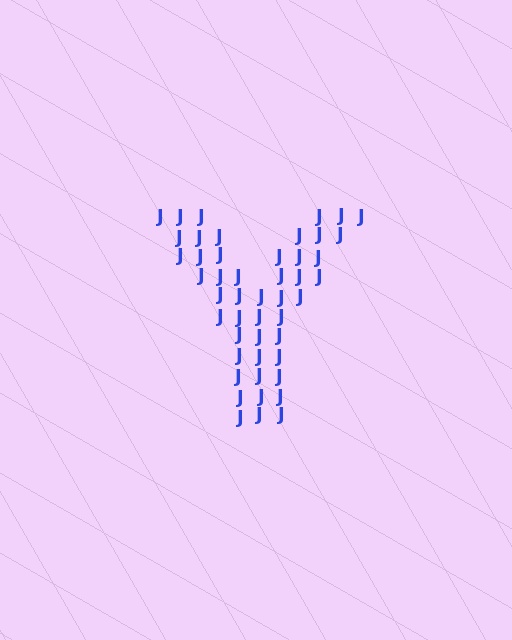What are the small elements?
The small elements are letter J's.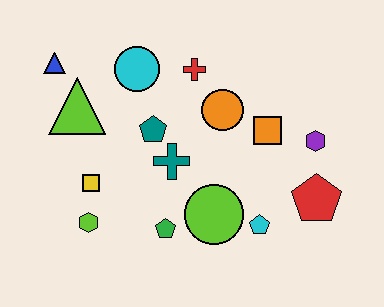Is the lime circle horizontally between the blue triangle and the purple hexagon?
Yes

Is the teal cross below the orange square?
Yes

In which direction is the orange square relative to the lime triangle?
The orange square is to the right of the lime triangle.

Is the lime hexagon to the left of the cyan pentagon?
Yes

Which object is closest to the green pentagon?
The lime circle is closest to the green pentagon.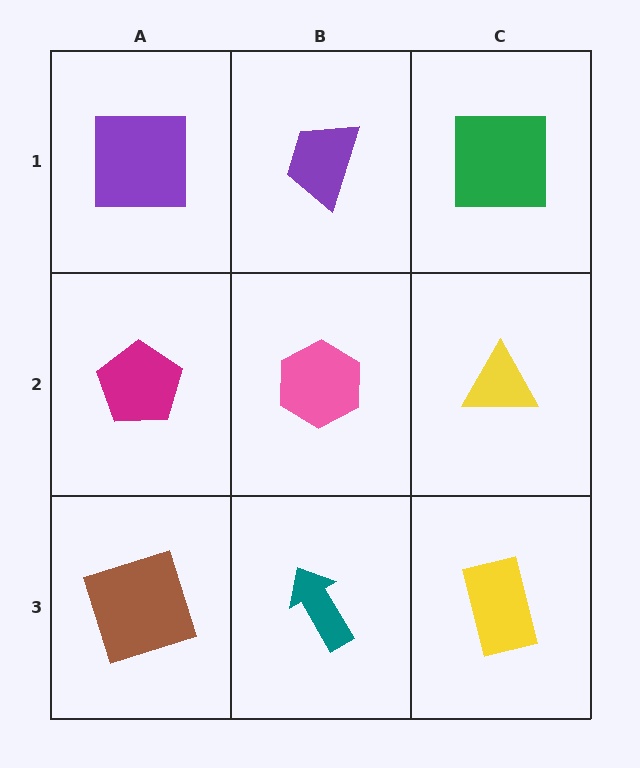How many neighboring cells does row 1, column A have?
2.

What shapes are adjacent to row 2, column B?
A purple trapezoid (row 1, column B), a teal arrow (row 3, column B), a magenta pentagon (row 2, column A), a yellow triangle (row 2, column C).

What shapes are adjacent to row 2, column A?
A purple square (row 1, column A), a brown square (row 3, column A), a pink hexagon (row 2, column B).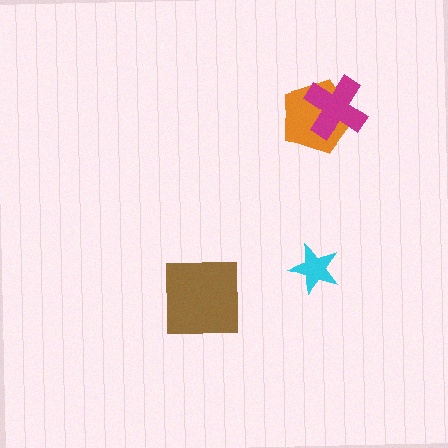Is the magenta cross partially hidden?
No, no other shape covers it.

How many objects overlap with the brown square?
0 objects overlap with the brown square.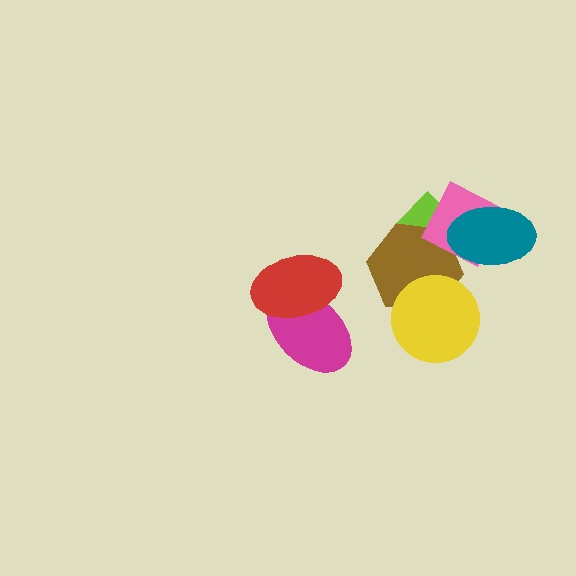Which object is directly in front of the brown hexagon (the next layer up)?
The pink square is directly in front of the brown hexagon.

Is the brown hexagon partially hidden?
Yes, it is partially covered by another shape.